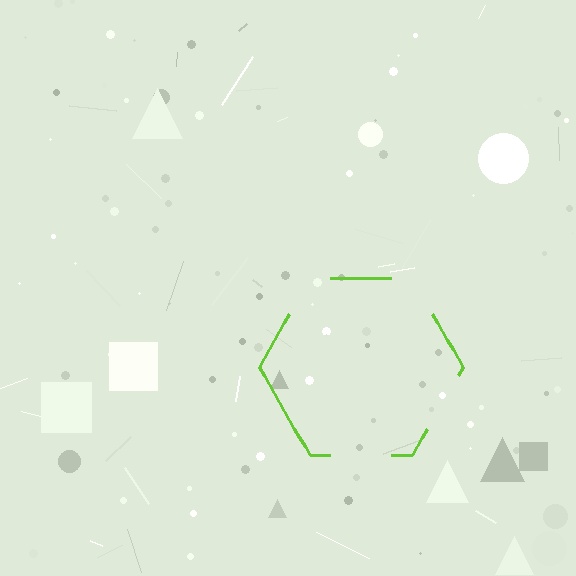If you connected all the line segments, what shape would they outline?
They would outline a hexagon.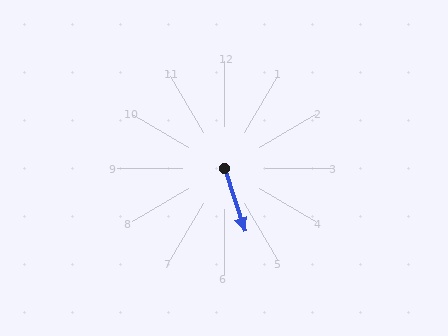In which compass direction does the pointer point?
South.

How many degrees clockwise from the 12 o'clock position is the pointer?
Approximately 162 degrees.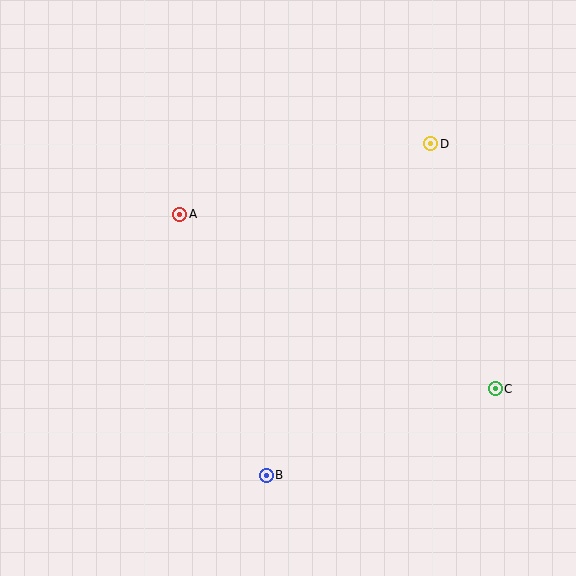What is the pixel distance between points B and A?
The distance between B and A is 275 pixels.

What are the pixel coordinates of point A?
Point A is at (180, 214).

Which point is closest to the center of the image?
Point A at (180, 214) is closest to the center.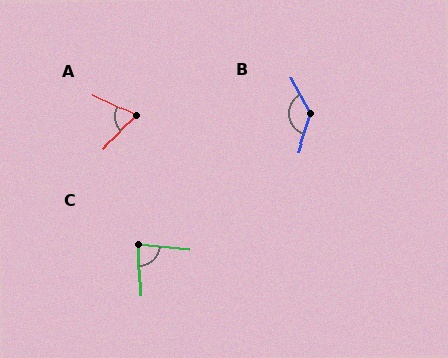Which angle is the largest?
B, at approximately 133 degrees.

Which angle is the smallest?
A, at approximately 69 degrees.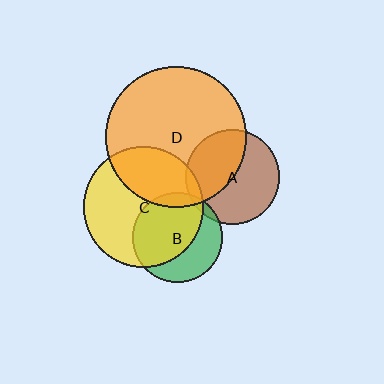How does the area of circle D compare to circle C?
Approximately 1.4 times.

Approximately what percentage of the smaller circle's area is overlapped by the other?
Approximately 60%.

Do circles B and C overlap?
Yes.